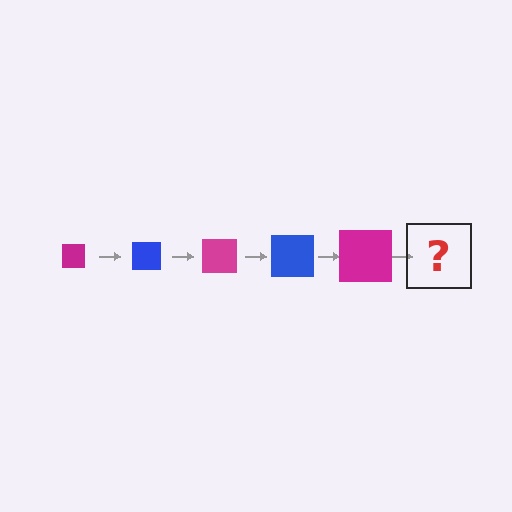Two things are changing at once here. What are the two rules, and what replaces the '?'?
The two rules are that the square grows larger each step and the color cycles through magenta and blue. The '?' should be a blue square, larger than the previous one.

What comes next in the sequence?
The next element should be a blue square, larger than the previous one.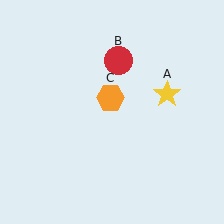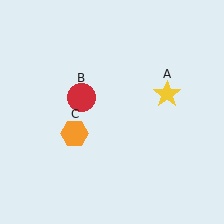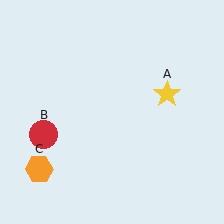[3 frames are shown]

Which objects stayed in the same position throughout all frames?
Yellow star (object A) remained stationary.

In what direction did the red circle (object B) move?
The red circle (object B) moved down and to the left.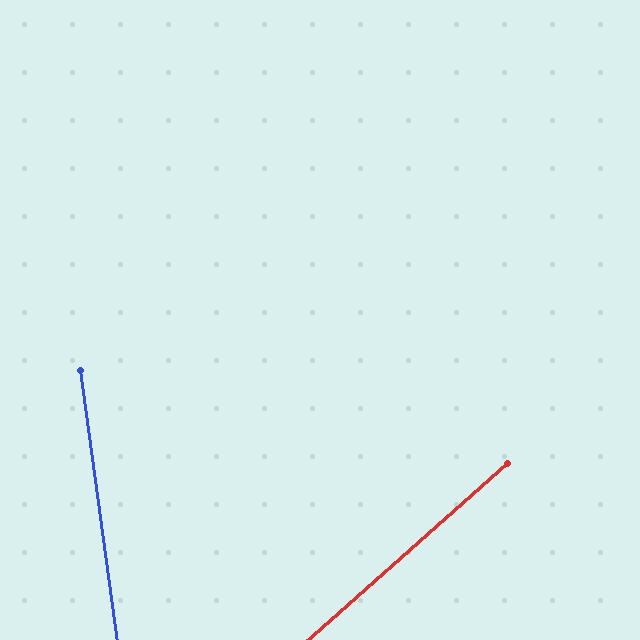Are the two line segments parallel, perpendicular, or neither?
Neither parallel nor perpendicular — they differ by about 56°.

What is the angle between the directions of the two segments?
Approximately 56 degrees.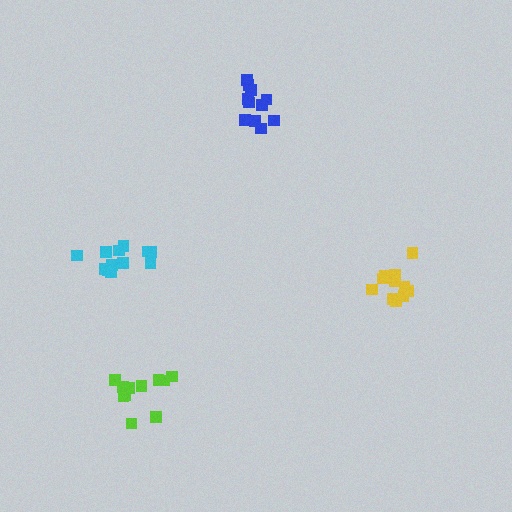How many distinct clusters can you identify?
There are 4 distinct clusters.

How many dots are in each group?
Group 1: 11 dots, Group 2: 13 dots, Group 3: 11 dots, Group 4: 11 dots (46 total).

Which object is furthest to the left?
The cyan cluster is leftmost.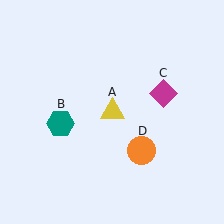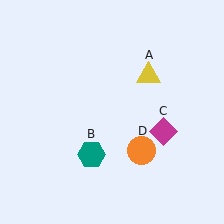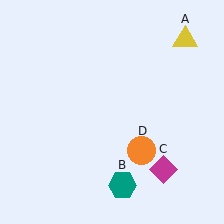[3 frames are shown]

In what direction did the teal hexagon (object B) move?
The teal hexagon (object B) moved down and to the right.